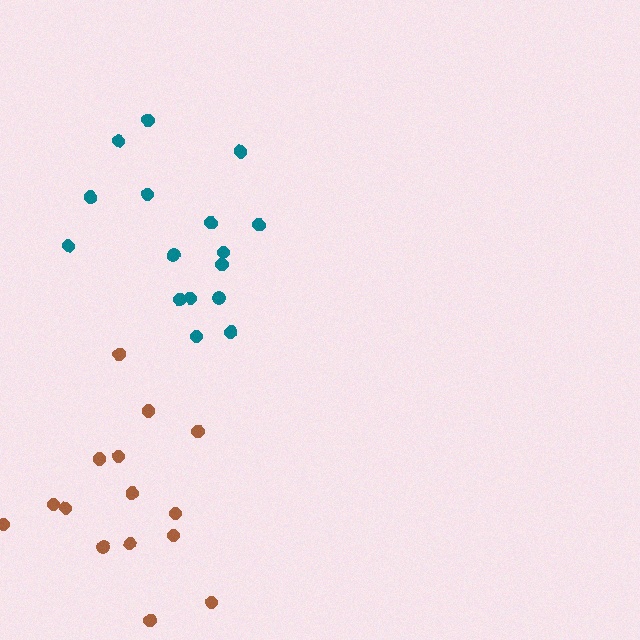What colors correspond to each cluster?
The clusters are colored: brown, teal.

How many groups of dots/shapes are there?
There are 2 groups.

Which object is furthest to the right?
The teal cluster is rightmost.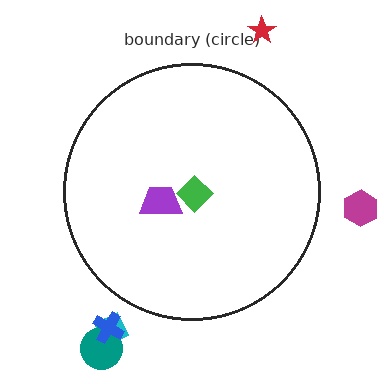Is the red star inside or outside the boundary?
Outside.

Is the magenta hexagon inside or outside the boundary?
Outside.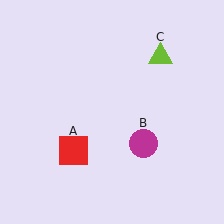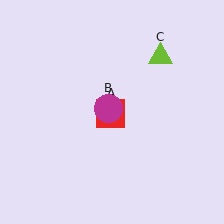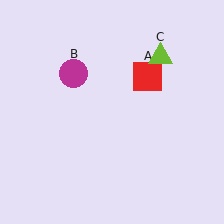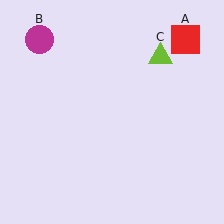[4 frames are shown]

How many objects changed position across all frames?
2 objects changed position: red square (object A), magenta circle (object B).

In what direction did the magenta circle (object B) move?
The magenta circle (object B) moved up and to the left.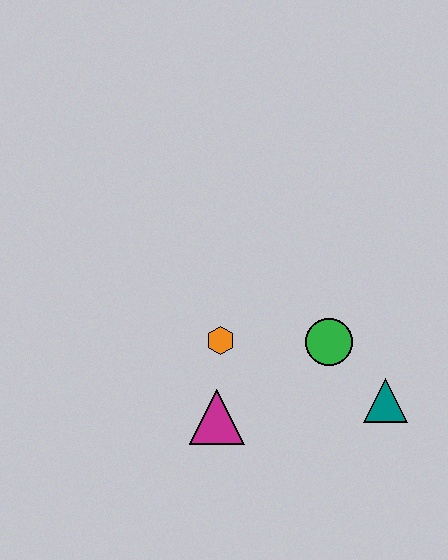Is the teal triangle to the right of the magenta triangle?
Yes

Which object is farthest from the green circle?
The magenta triangle is farthest from the green circle.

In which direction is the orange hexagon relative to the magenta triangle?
The orange hexagon is above the magenta triangle.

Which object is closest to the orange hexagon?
The magenta triangle is closest to the orange hexagon.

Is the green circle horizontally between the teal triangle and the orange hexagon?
Yes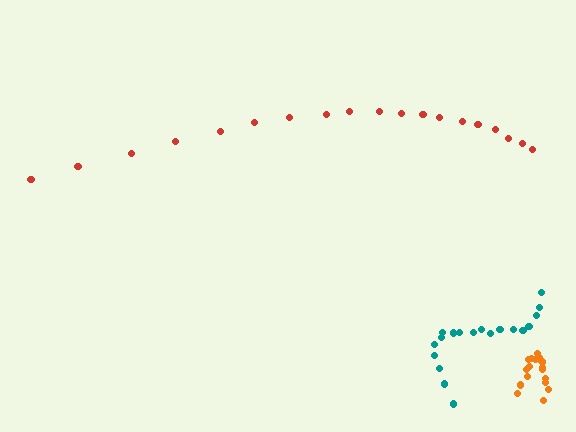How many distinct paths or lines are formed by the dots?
There are 3 distinct paths.